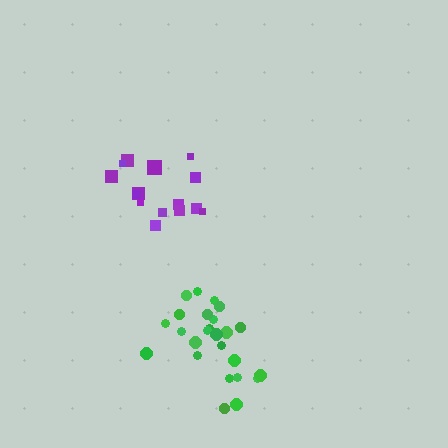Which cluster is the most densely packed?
Green.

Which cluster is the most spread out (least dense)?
Purple.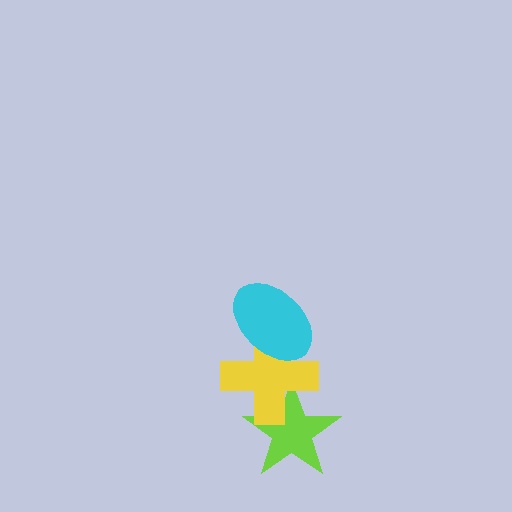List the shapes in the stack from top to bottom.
From top to bottom: the cyan ellipse, the yellow cross, the lime star.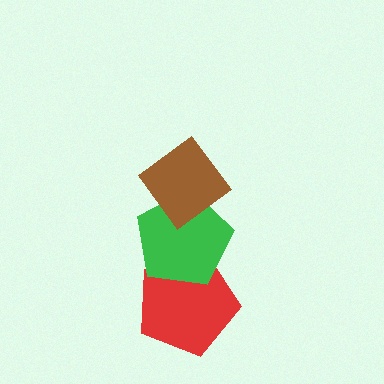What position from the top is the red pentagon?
The red pentagon is 3rd from the top.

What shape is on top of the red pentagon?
The green pentagon is on top of the red pentagon.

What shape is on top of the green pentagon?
The brown diamond is on top of the green pentagon.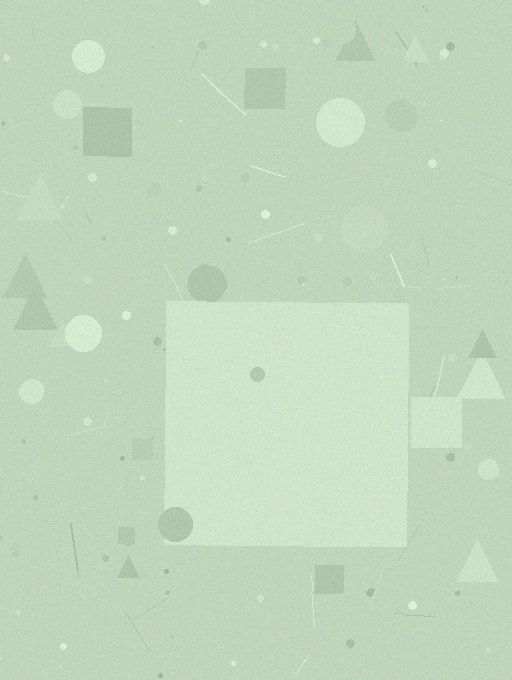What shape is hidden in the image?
A square is hidden in the image.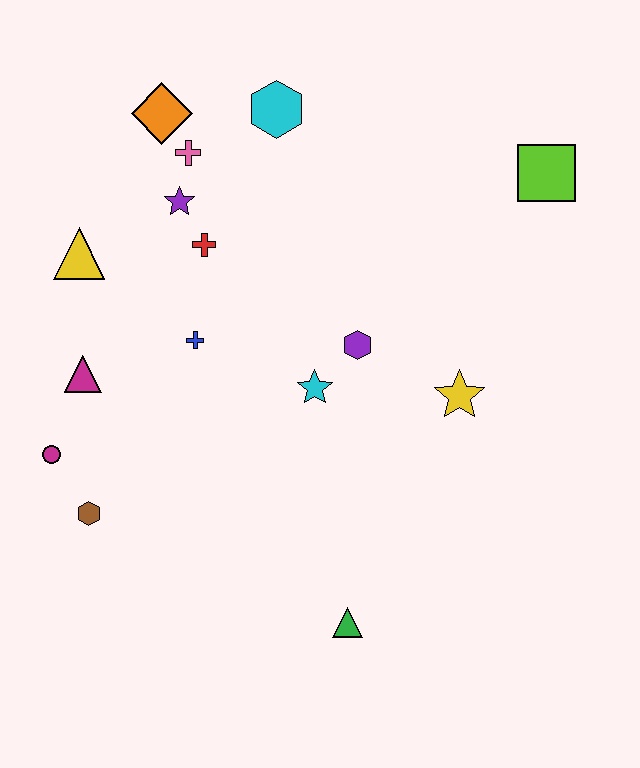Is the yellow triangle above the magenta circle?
Yes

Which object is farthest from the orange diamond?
The green triangle is farthest from the orange diamond.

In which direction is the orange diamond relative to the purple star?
The orange diamond is above the purple star.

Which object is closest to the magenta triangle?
The magenta circle is closest to the magenta triangle.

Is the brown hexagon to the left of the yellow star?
Yes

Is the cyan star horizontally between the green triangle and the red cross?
Yes